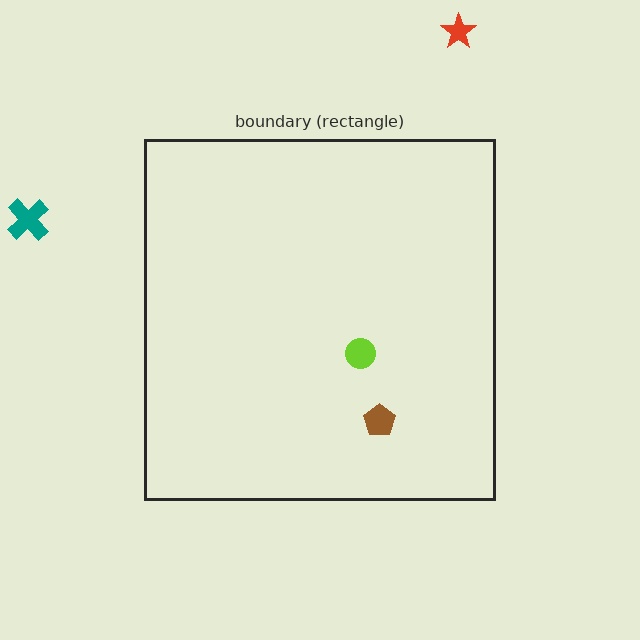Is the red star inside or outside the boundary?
Outside.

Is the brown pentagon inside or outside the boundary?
Inside.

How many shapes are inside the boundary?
2 inside, 2 outside.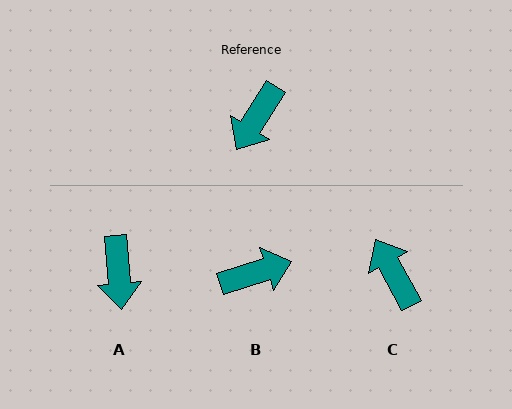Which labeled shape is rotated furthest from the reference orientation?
B, about 140 degrees away.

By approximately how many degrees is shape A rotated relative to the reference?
Approximately 37 degrees counter-clockwise.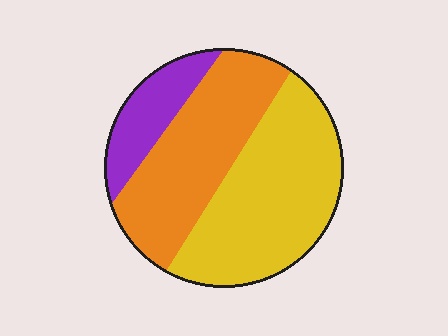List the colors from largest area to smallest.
From largest to smallest: yellow, orange, purple.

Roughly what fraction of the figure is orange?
Orange covers 38% of the figure.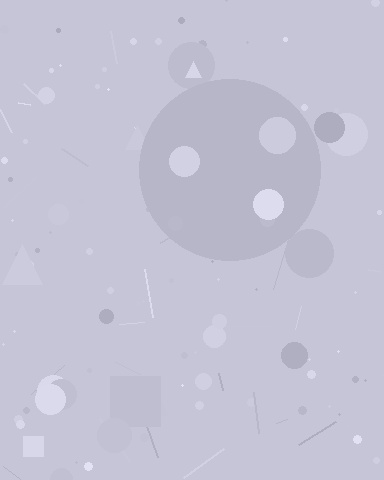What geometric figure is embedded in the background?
A circle is embedded in the background.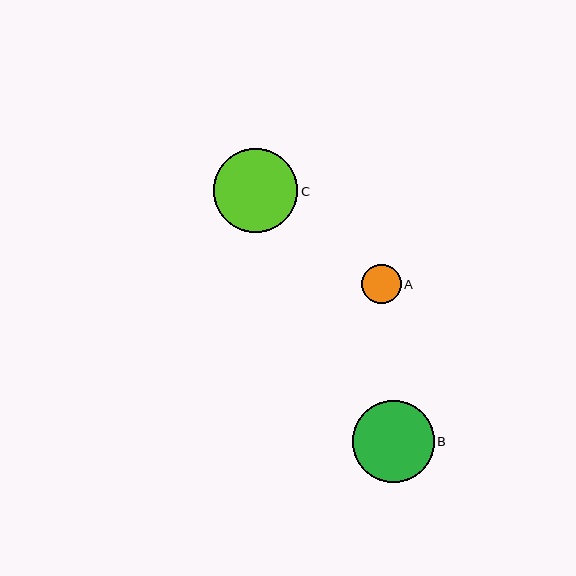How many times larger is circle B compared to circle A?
Circle B is approximately 2.1 times the size of circle A.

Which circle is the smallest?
Circle A is the smallest with a size of approximately 39 pixels.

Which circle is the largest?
Circle C is the largest with a size of approximately 84 pixels.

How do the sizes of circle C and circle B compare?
Circle C and circle B are approximately the same size.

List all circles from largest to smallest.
From largest to smallest: C, B, A.